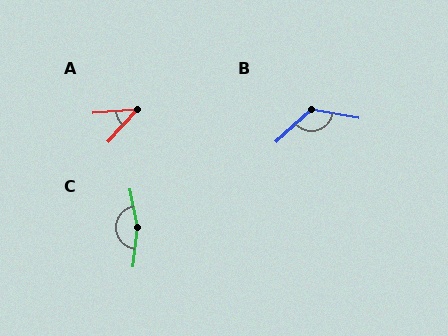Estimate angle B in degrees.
Approximately 127 degrees.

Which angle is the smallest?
A, at approximately 43 degrees.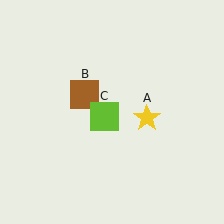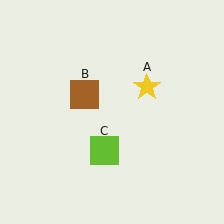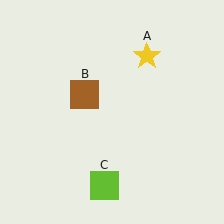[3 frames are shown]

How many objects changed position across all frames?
2 objects changed position: yellow star (object A), lime square (object C).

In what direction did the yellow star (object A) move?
The yellow star (object A) moved up.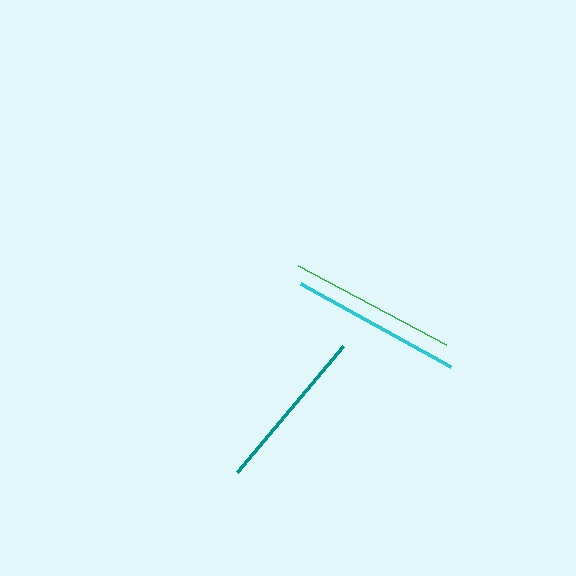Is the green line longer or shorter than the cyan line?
The cyan line is longer than the green line.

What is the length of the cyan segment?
The cyan segment is approximately 172 pixels long.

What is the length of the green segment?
The green segment is approximately 167 pixels long.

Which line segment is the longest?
The cyan line is the longest at approximately 172 pixels.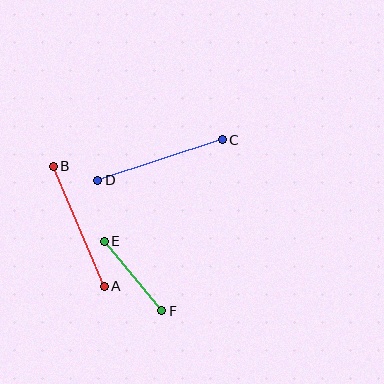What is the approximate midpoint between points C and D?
The midpoint is at approximately (160, 160) pixels.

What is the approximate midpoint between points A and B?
The midpoint is at approximately (79, 226) pixels.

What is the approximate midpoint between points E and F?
The midpoint is at approximately (133, 276) pixels.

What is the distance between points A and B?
The distance is approximately 130 pixels.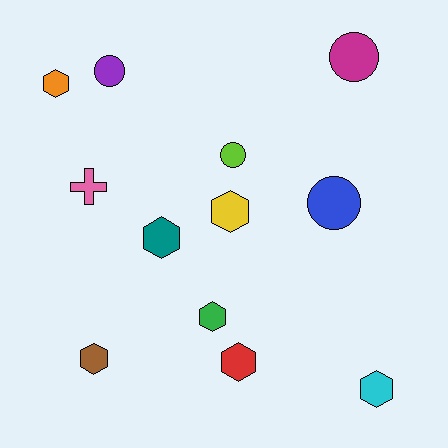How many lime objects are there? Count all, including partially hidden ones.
There is 1 lime object.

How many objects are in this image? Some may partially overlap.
There are 12 objects.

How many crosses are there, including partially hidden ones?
There is 1 cross.